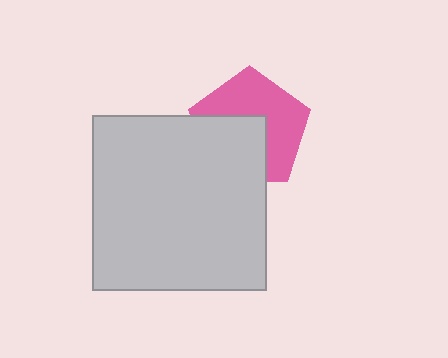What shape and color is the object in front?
The object in front is a light gray square.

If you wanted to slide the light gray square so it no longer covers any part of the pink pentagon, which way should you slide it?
Slide it toward the lower-left — that is the most direct way to separate the two shapes.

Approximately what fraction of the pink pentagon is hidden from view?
Roughly 45% of the pink pentagon is hidden behind the light gray square.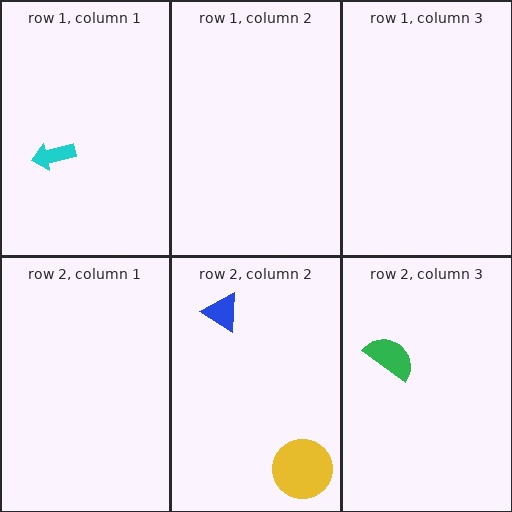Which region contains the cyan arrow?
The row 1, column 1 region.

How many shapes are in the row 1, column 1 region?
1.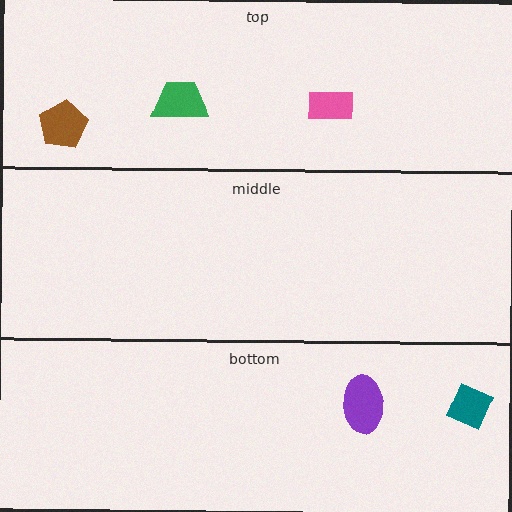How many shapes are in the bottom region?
2.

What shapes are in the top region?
The pink rectangle, the brown pentagon, the green trapezoid.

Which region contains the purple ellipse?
The bottom region.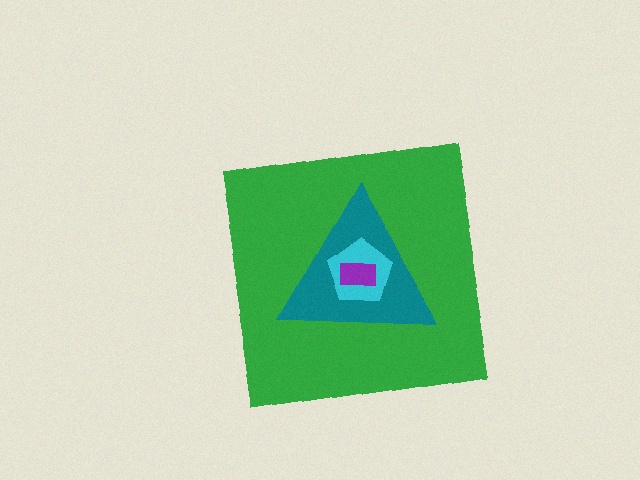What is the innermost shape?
The purple rectangle.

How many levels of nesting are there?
4.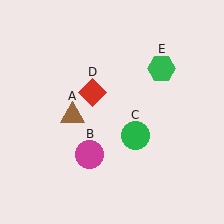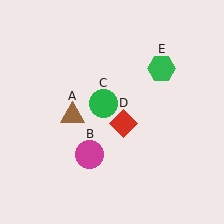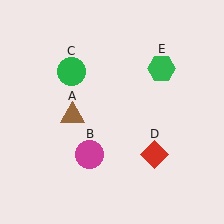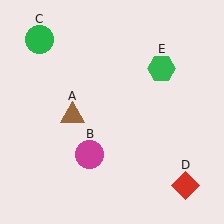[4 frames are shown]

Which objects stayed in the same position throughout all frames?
Brown triangle (object A) and magenta circle (object B) and green hexagon (object E) remained stationary.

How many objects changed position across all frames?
2 objects changed position: green circle (object C), red diamond (object D).